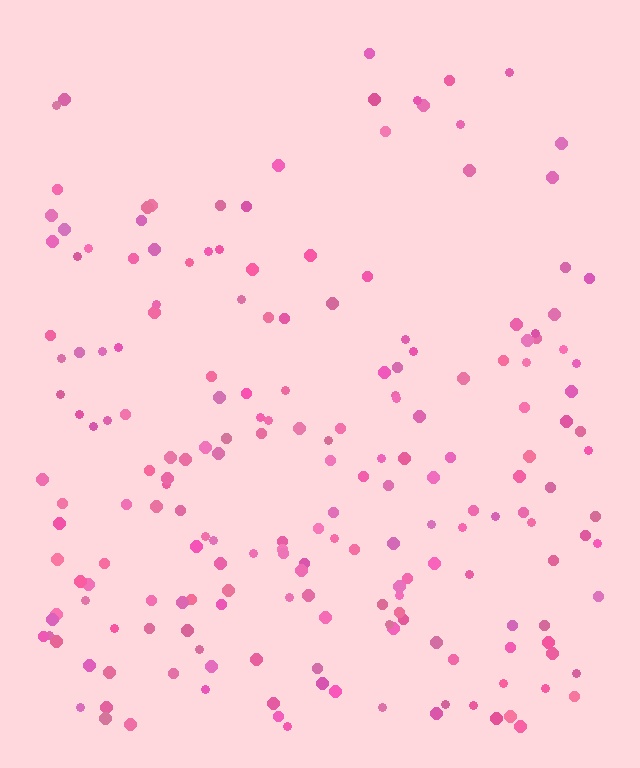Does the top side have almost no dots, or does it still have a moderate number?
Still a moderate number, just noticeably fewer than the bottom.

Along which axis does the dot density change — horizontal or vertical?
Vertical.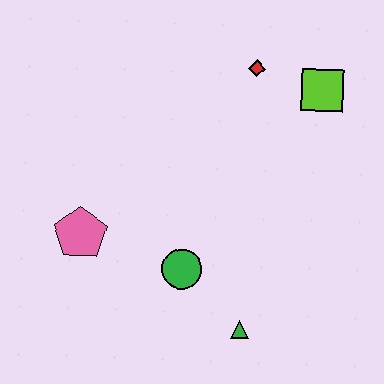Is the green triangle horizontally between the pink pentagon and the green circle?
No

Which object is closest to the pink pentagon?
The green circle is closest to the pink pentagon.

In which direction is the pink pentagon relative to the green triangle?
The pink pentagon is to the left of the green triangle.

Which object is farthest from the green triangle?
The red diamond is farthest from the green triangle.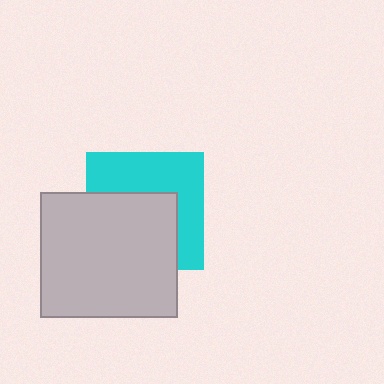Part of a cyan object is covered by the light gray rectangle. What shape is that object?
It is a square.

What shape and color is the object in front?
The object in front is a light gray rectangle.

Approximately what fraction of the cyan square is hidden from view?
Roughly 52% of the cyan square is hidden behind the light gray rectangle.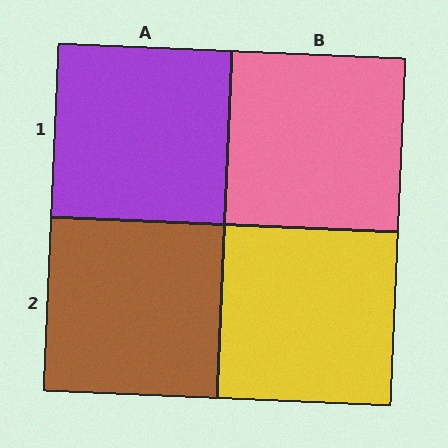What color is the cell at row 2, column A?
Brown.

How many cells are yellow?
1 cell is yellow.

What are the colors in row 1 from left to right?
Purple, pink.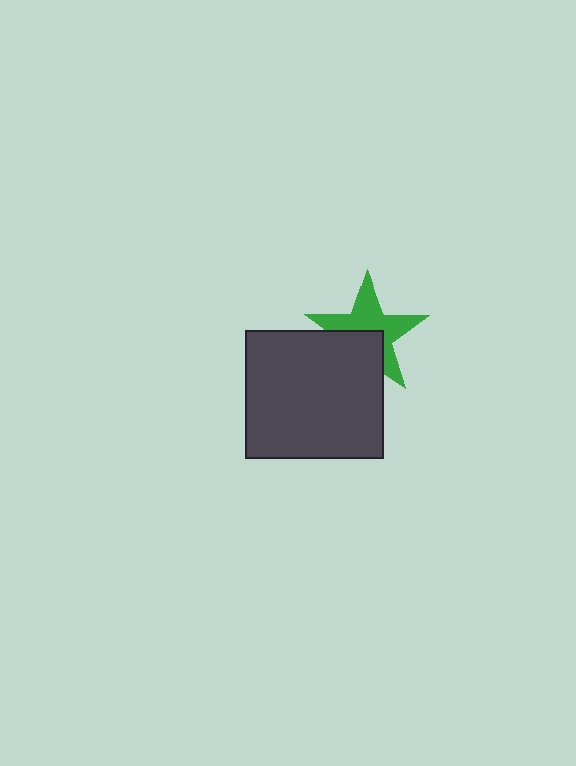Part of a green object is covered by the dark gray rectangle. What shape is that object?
It is a star.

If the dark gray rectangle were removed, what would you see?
You would see the complete green star.